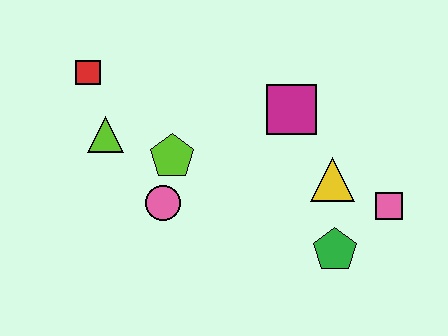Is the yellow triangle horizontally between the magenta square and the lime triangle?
No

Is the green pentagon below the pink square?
Yes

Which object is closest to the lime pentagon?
The pink circle is closest to the lime pentagon.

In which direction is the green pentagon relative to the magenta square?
The green pentagon is below the magenta square.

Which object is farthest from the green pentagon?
The red square is farthest from the green pentagon.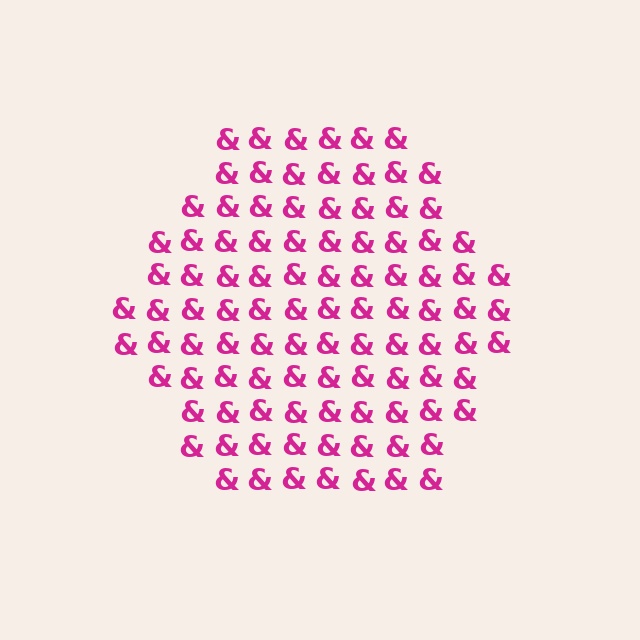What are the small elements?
The small elements are ampersands.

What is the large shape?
The large shape is a hexagon.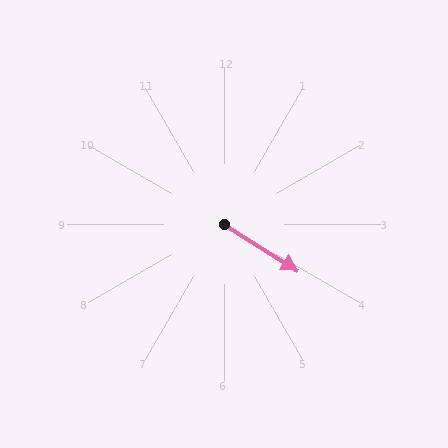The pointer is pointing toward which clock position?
Roughly 4 o'clock.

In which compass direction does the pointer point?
Southeast.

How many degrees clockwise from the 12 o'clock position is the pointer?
Approximately 122 degrees.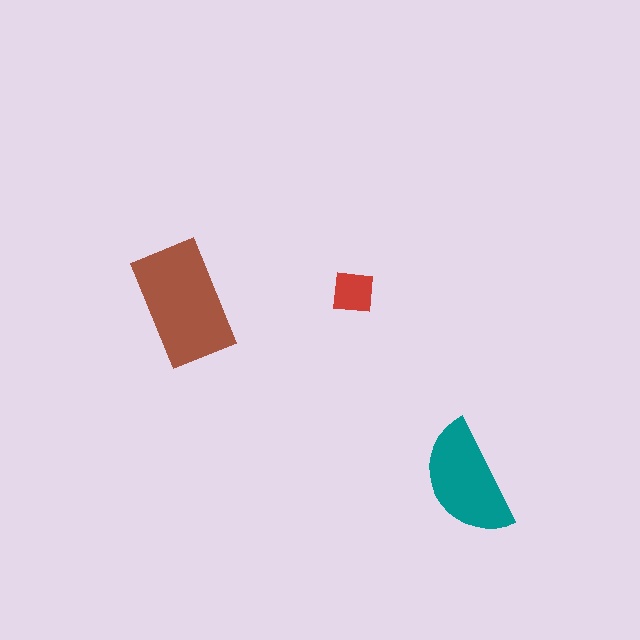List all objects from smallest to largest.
The red square, the teal semicircle, the brown rectangle.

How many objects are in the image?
There are 3 objects in the image.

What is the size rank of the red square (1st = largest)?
3rd.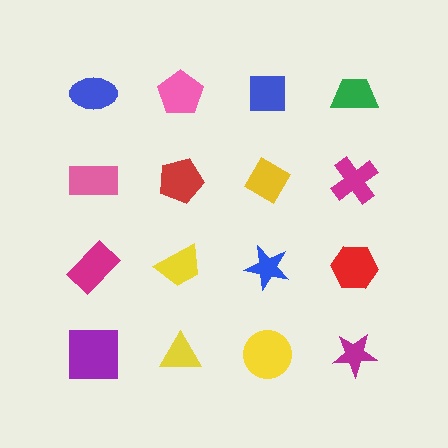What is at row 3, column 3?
A blue star.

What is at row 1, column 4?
A green trapezoid.